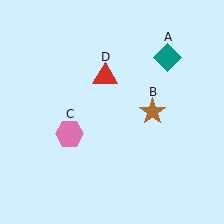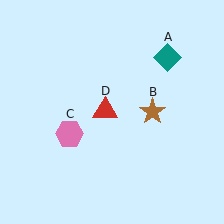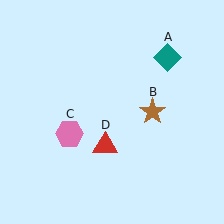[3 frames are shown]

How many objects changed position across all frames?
1 object changed position: red triangle (object D).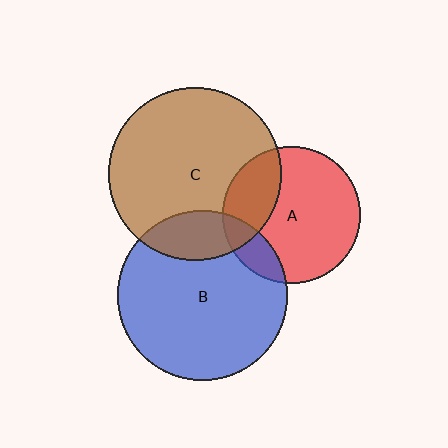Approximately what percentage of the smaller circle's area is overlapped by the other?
Approximately 20%.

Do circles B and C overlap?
Yes.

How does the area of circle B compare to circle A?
Approximately 1.5 times.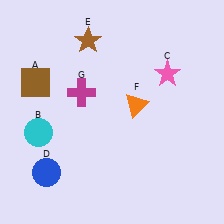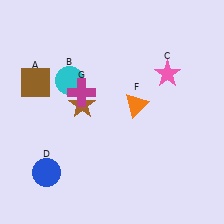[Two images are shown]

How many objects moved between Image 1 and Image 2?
2 objects moved between the two images.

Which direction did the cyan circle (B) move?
The cyan circle (B) moved up.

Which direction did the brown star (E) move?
The brown star (E) moved down.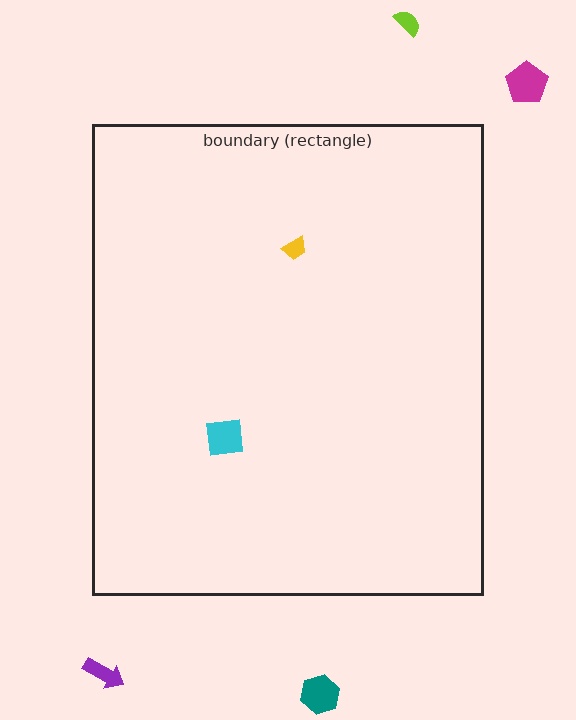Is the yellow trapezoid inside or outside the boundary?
Inside.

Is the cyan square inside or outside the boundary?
Inside.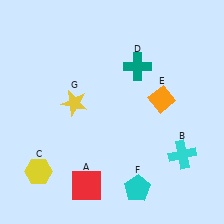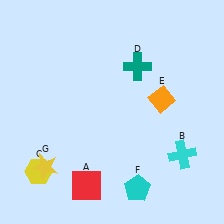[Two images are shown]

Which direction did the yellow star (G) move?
The yellow star (G) moved down.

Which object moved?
The yellow star (G) moved down.